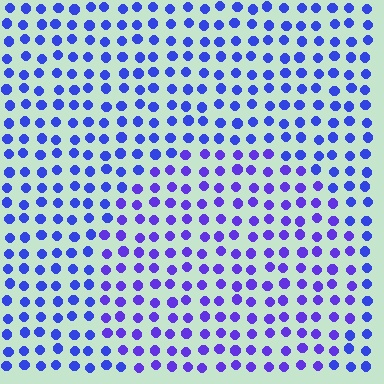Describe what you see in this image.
The image is filled with small blue elements in a uniform arrangement. A circle-shaped region is visible where the elements are tinted to a slightly different hue, forming a subtle color boundary.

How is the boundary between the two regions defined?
The boundary is defined purely by a slight shift in hue (about 23 degrees). Spacing, size, and orientation are identical on both sides.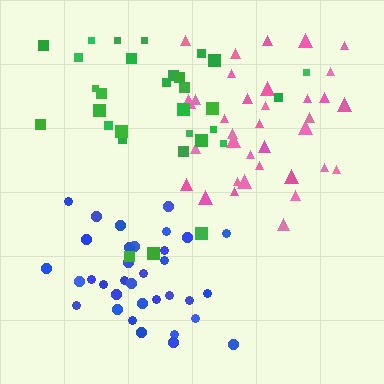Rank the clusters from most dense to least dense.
pink, blue, green.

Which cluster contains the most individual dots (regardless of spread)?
Pink (35).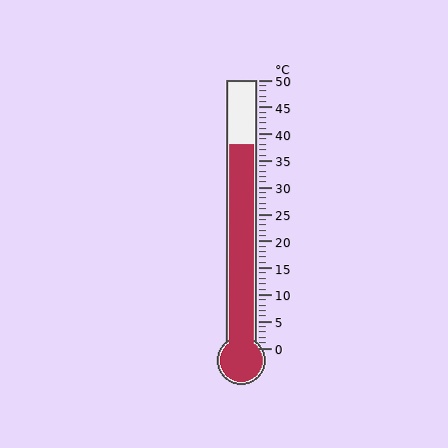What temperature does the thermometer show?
The thermometer shows approximately 38°C.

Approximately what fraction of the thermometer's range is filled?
The thermometer is filled to approximately 75% of its range.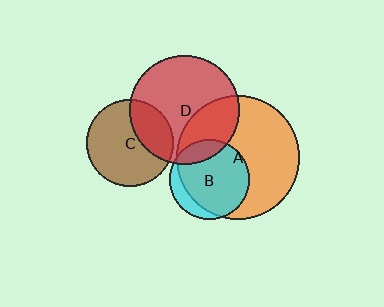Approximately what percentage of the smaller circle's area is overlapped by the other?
Approximately 30%.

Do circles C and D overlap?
Yes.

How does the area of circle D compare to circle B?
Approximately 1.9 times.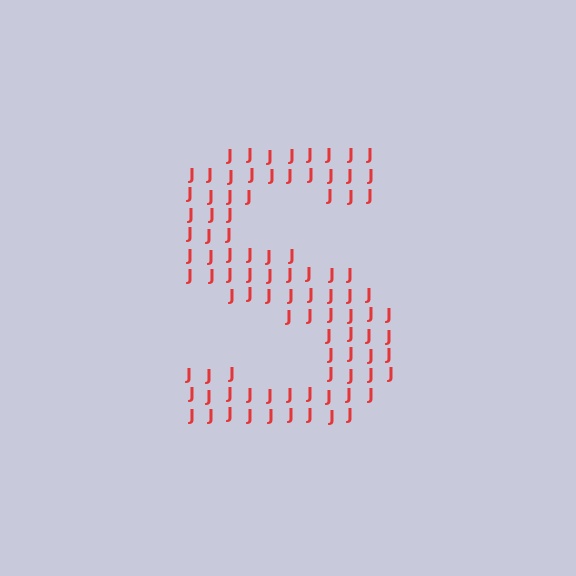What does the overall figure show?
The overall figure shows the letter S.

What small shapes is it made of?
It is made of small letter J's.